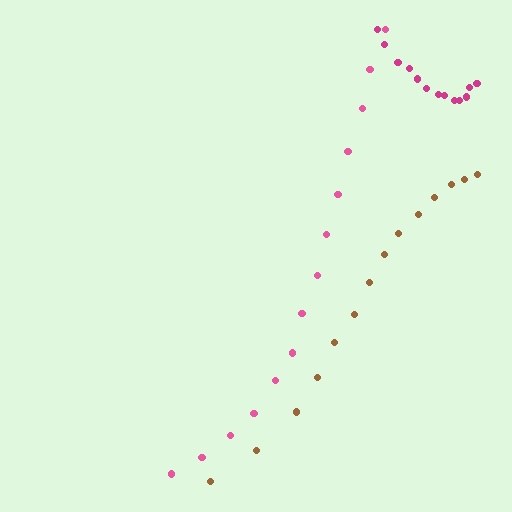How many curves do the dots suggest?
There are 3 distinct paths.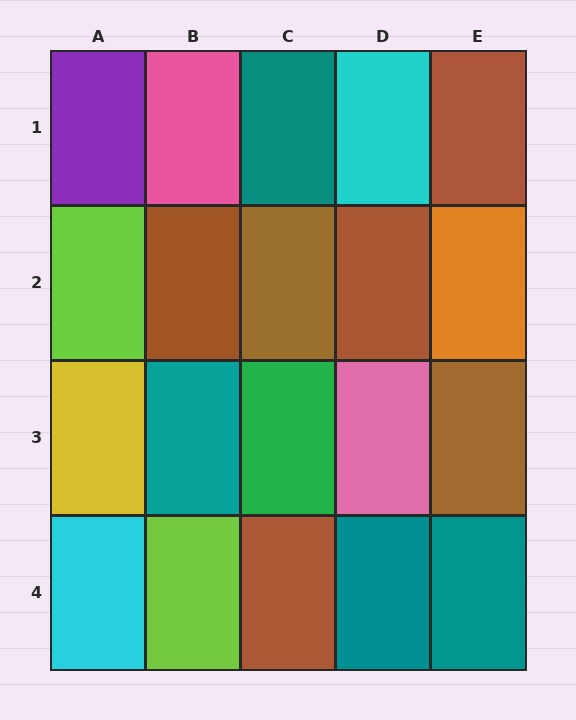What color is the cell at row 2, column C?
Brown.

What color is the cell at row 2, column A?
Lime.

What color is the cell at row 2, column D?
Brown.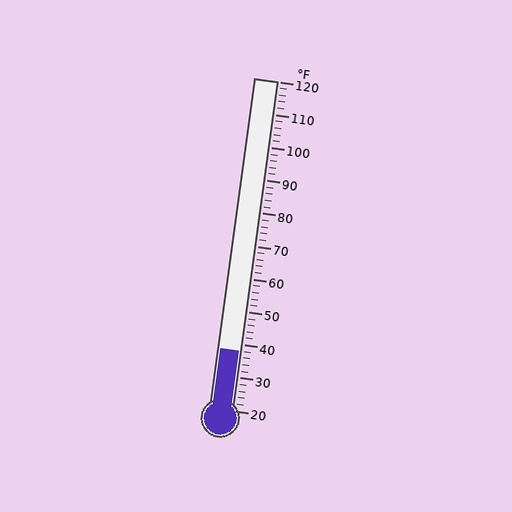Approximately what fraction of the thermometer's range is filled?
The thermometer is filled to approximately 20% of its range.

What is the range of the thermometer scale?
The thermometer scale ranges from 20°F to 120°F.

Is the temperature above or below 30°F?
The temperature is above 30°F.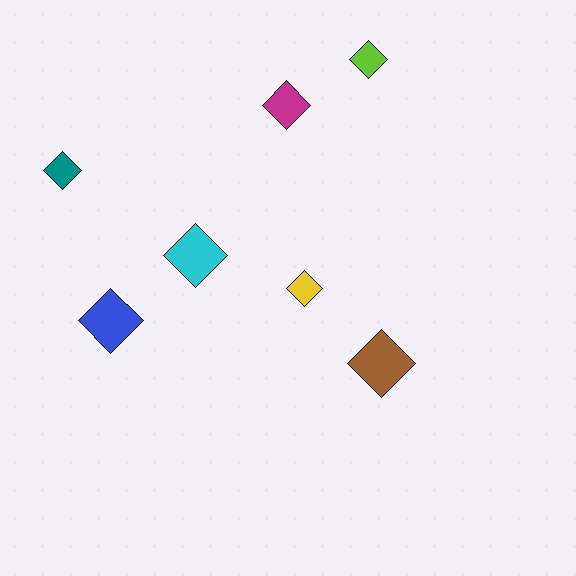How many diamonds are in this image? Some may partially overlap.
There are 7 diamonds.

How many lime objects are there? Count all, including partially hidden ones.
There is 1 lime object.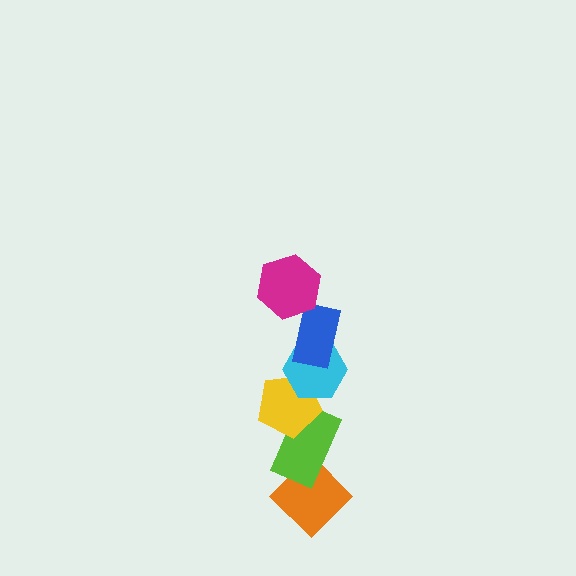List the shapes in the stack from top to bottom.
From top to bottom: the magenta hexagon, the blue rectangle, the cyan hexagon, the yellow pentagon, the lime rectangle, the orange diamond.